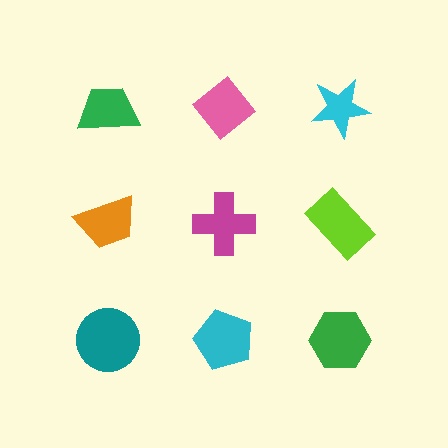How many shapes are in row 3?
3 shapes.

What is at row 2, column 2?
A magenta cross.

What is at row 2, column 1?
An orange trapezoid.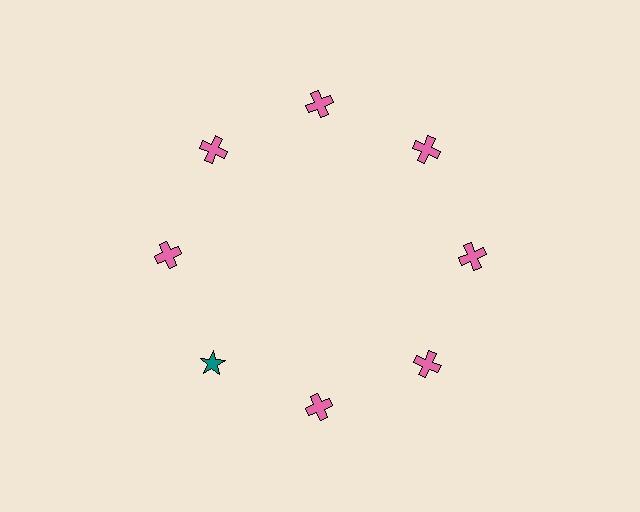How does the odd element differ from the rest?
It differs in both color (teal instead of pink) and shape (star instead of cross).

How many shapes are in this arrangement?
There are 8 shapes arranged in a ring pattern.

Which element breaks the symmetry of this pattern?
The teal star at roughly the 8 o'clock position breaks the symmetry. All other shapes are pink crosses.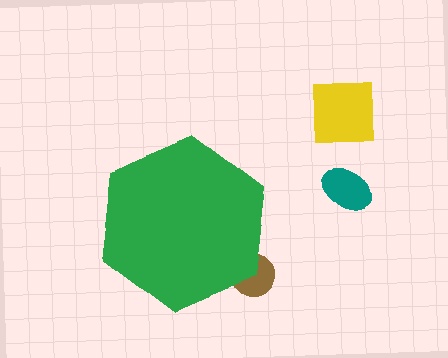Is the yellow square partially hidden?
No, the yellow square is fully visible.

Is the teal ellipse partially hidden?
No, the teal ellipse is fully visible.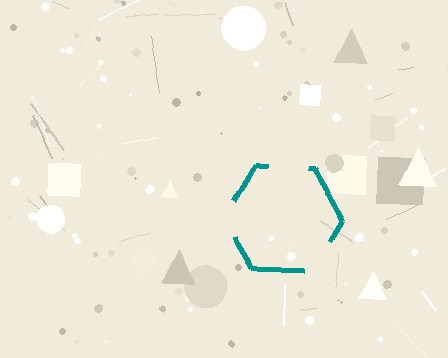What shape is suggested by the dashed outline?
The dashed outline suggests a hexagon.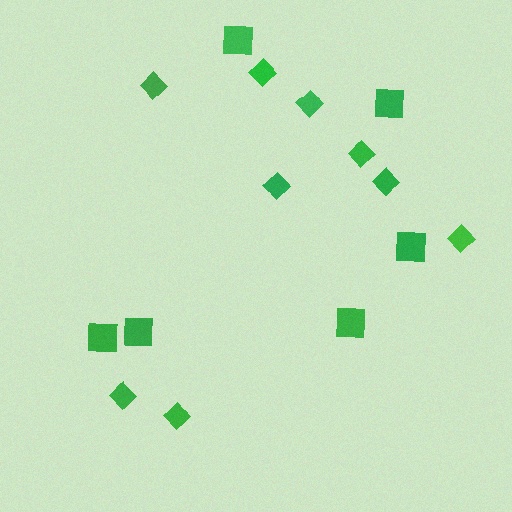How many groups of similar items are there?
There are 2 groups: one group of squares (6) and one group of diamonds (9).